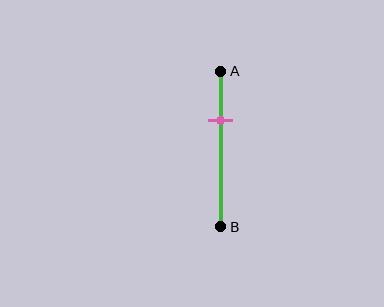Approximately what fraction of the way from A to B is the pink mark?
The pink mark is approximately 30% of the way from A to B.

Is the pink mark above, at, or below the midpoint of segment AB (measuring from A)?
The pink mark is above the midpoint of segment AB.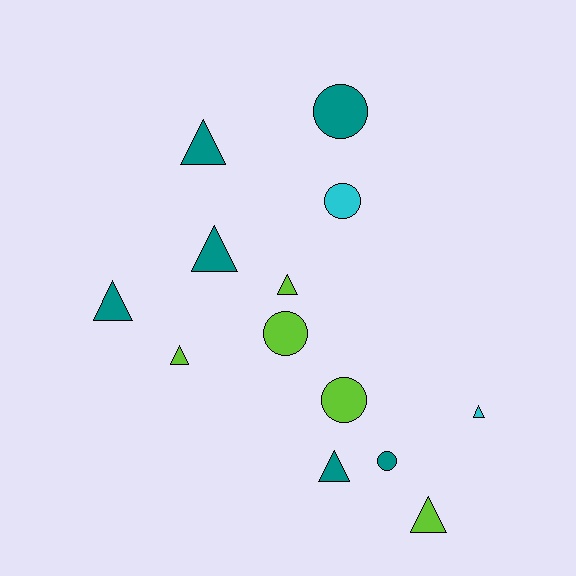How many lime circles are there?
There are 2 lime circles.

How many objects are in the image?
There are 13 objects.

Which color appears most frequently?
Teal, with 6 objects.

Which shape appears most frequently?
Triangle, with 8 objects.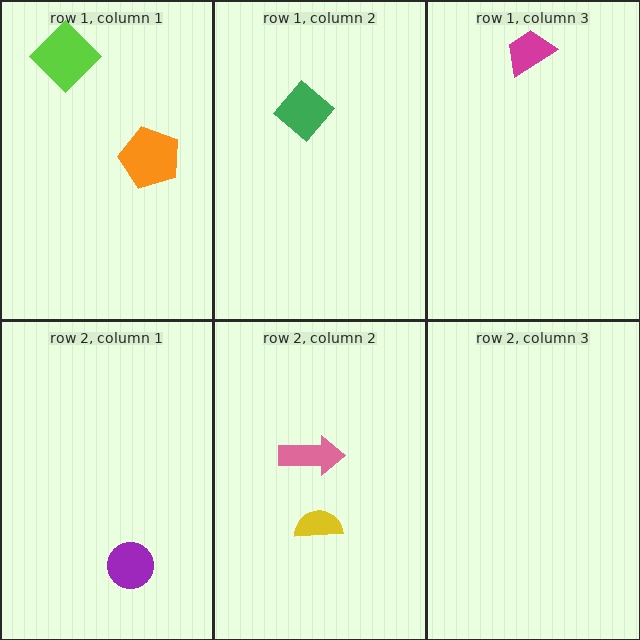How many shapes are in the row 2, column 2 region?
2.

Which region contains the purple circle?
The row 2, column 1 region.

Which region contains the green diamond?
The row 1, column 2 region.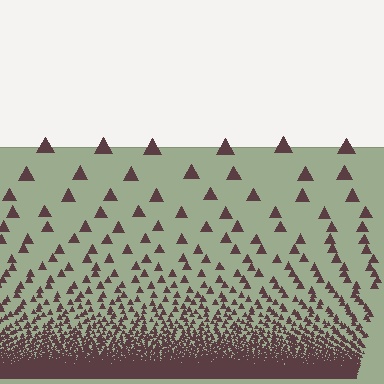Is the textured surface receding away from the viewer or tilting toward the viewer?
The surface appears to tilt toward the viewer. Texture elements get larger and sparser toward the top.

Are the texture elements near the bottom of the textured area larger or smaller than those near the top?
Smaller. The gradient is inverted — elements near the bottom are smaller and denser.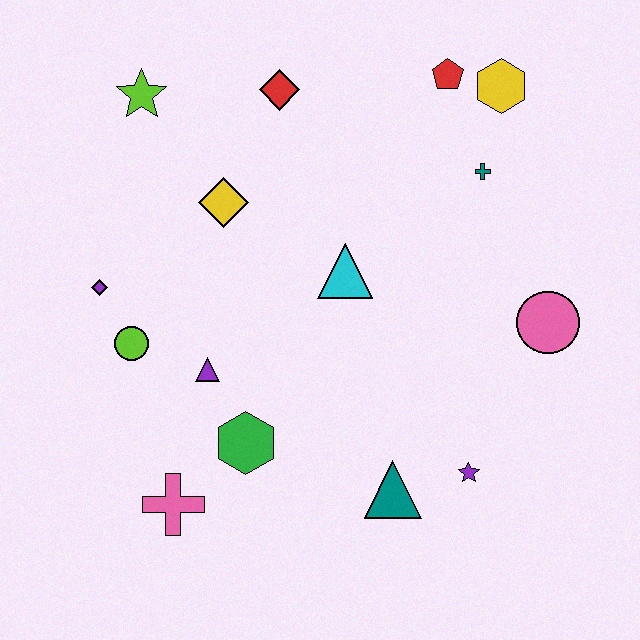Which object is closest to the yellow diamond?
The red diamond is closest to the yellow diamond.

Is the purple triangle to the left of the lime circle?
No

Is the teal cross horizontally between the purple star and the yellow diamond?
No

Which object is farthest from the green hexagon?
The yellow hexagon is farthest from the green hexagon.